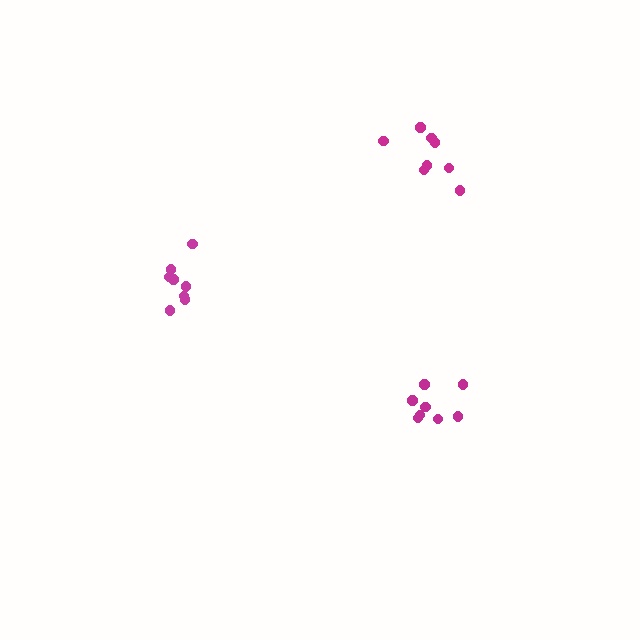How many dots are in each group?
Group 1: 8 dots, Group 2: 8 dots, Group 3: 8 dots (24 total).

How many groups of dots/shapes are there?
There are 3 groups.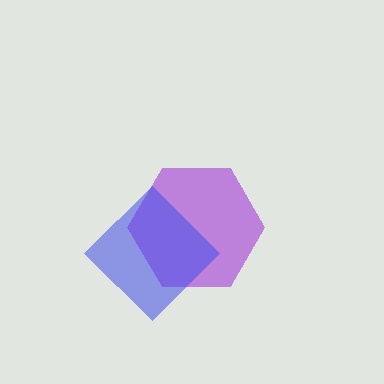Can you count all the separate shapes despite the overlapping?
Yes, there are 2 separate shapes.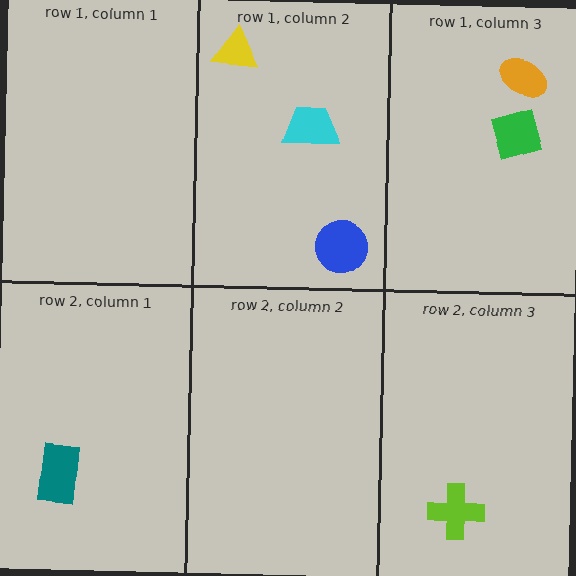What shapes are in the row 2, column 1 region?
The teal rectangle.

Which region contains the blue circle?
The row 1, column 2 region.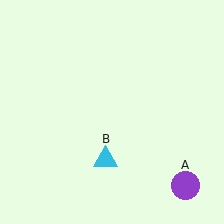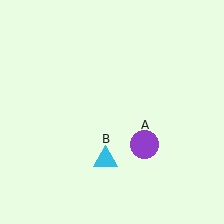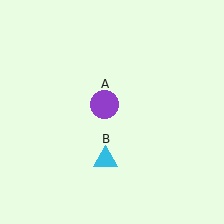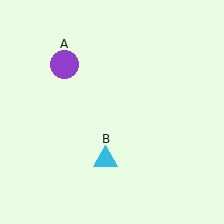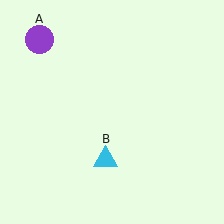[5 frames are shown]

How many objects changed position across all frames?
1 object changed position: purple circle (object A).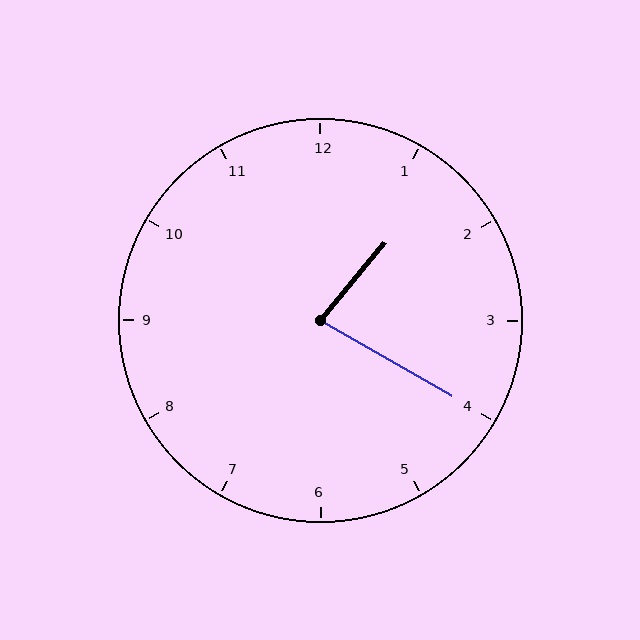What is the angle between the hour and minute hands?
Approximately 80 degrees.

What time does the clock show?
1:20.